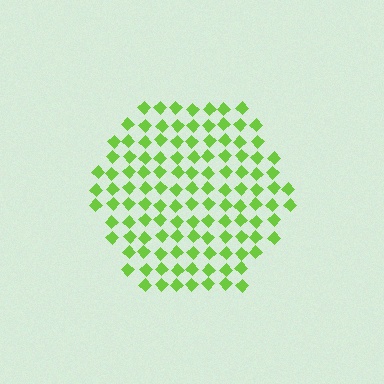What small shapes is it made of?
It is made of small diamonds.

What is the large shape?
The large shape is a hexagon.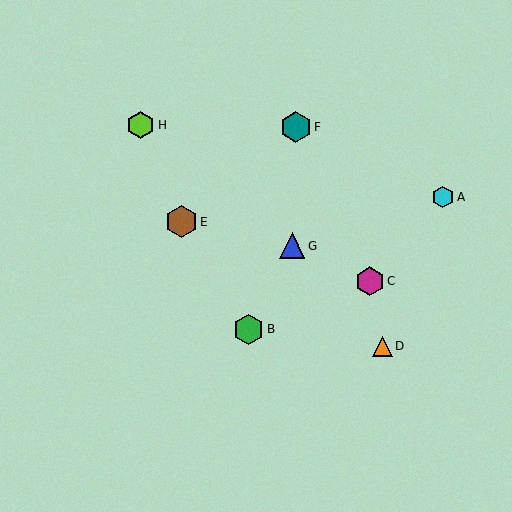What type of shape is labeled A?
Shape A is a cyan hexagon.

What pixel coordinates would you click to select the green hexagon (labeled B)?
Click at (249, 329) to select the green hexagon B.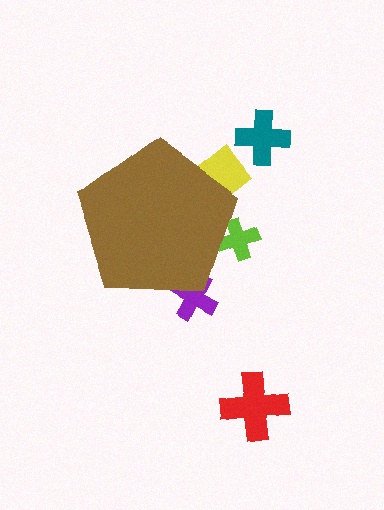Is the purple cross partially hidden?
Yes, the purple cross is partially hidden behind the brown pentagon.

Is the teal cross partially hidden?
No, the teal cross is fully visible.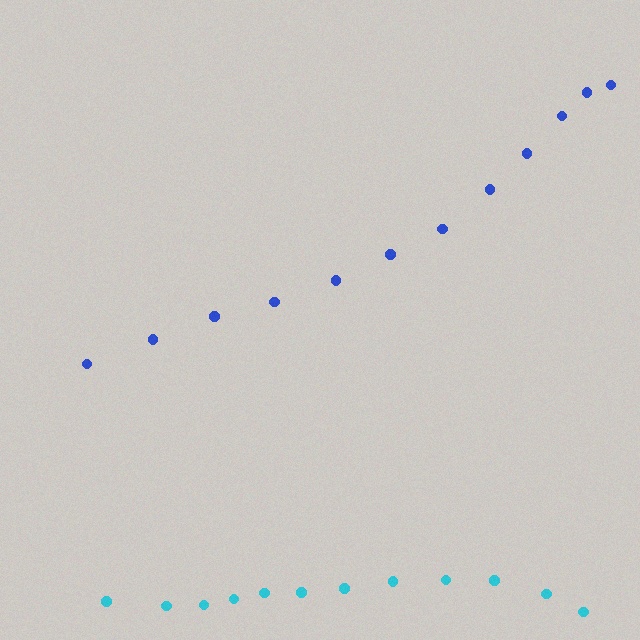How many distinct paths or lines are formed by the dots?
There are 2 distinct paths.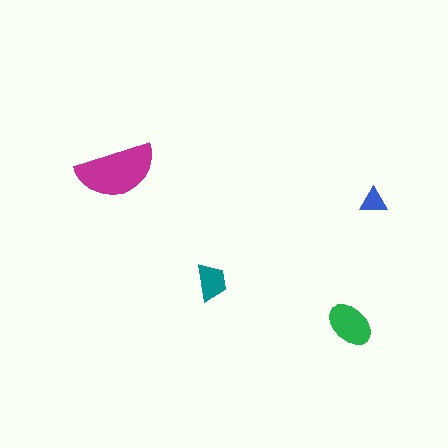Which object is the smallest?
The blue triangle.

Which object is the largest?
The magenta semicircle.